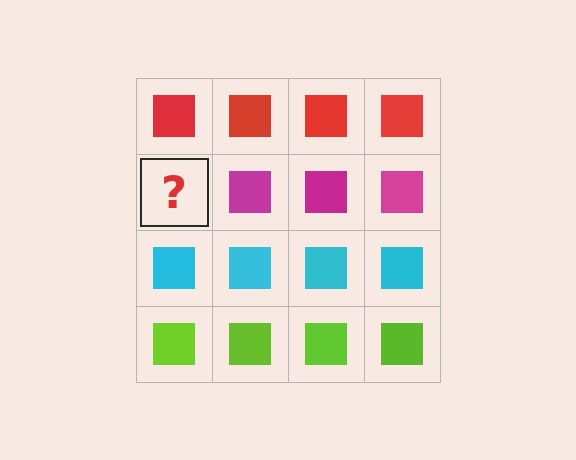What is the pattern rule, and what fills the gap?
The rule is that each row has a consistent color. The gap should be filled with a magenta square.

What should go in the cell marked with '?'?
The missing cell should contain a magenta square.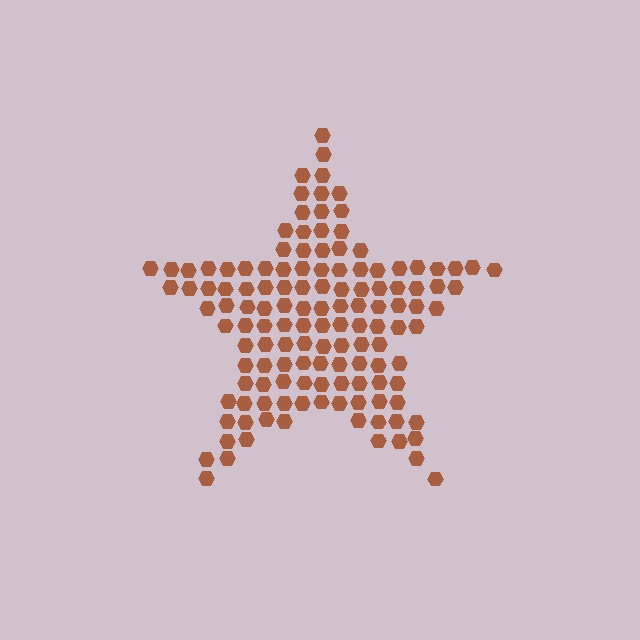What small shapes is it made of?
It is made of small hexagons.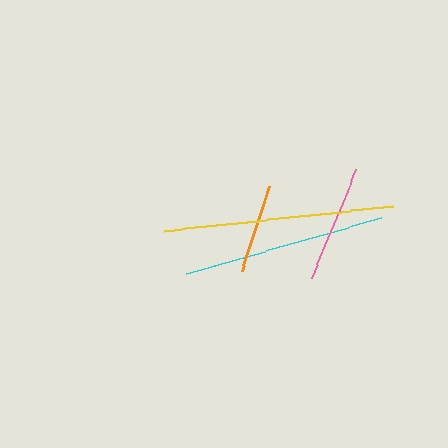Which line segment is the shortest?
The orange line is the shortest at approximately 89 pixels.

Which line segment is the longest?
The yellow line is the longest at approximately 230 pixels.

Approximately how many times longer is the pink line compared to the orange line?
The pink line is approximately 1.3 times the length of the orange line.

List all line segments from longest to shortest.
From longest to shortest: yellow, cyan, pink, orange.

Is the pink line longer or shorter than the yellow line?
The yellow line is longer than the pink line.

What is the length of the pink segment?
The pink segment is approximately 118 pixels long.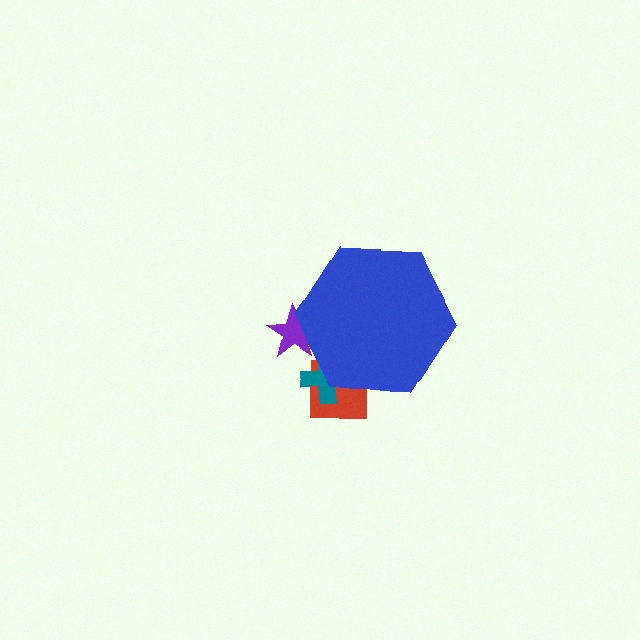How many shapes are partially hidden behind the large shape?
3 shapes are partially hidden.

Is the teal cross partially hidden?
Yes, the teal cross is partially hidden behind the blue hexagon.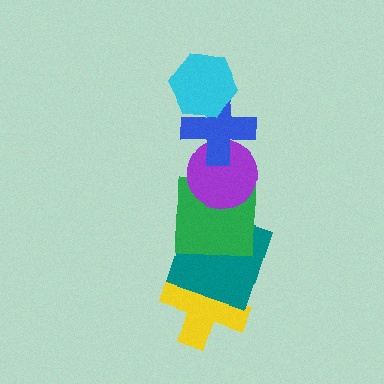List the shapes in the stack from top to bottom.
From top to bottom: the cyan hexagon, the blue cross, the purple circle, the green square, the teal square, the yellow cross.